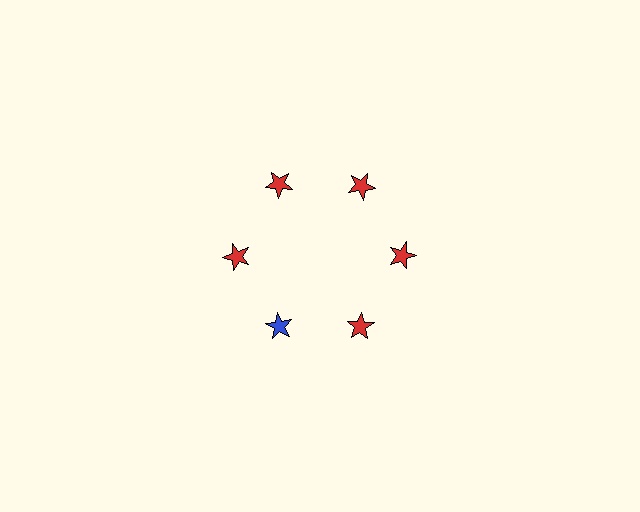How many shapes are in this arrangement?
There are 6 shapes arranged in a ring pattern.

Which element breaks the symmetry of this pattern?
The blue star at roughly the 7 o'clock position breaks the symmetry. All other shapes are red stars.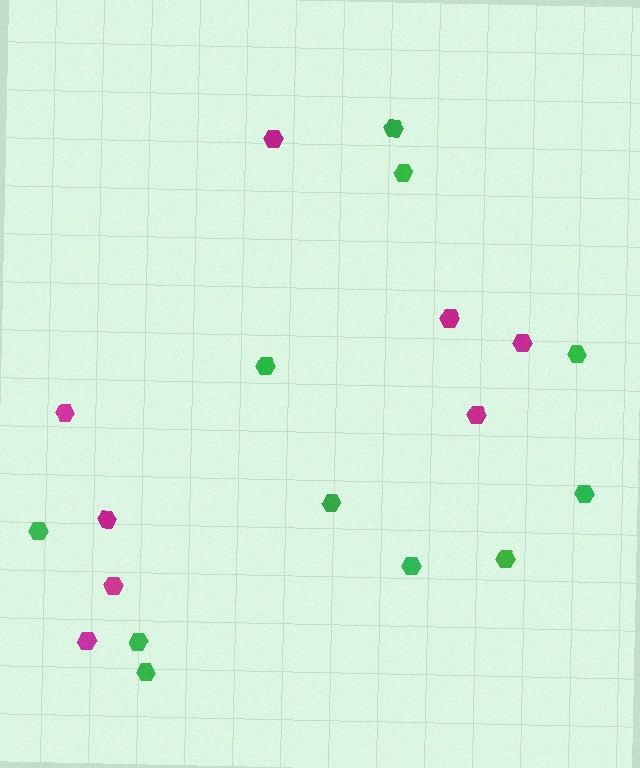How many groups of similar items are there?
There are 2 groups: one group of green hexagons (11) and one group of magenta hexagons (8).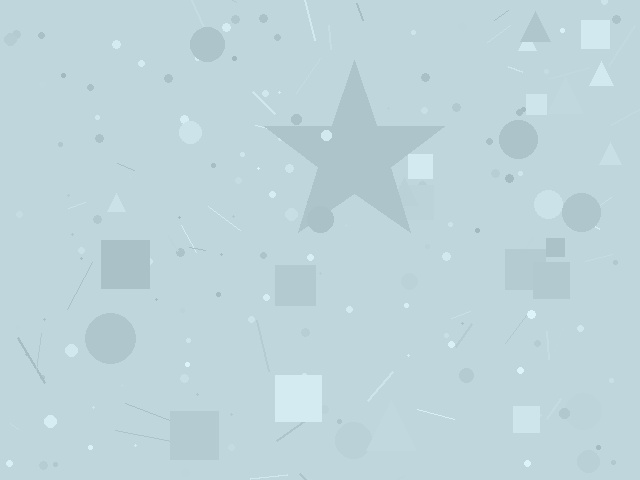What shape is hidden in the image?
A star is hidden in the image.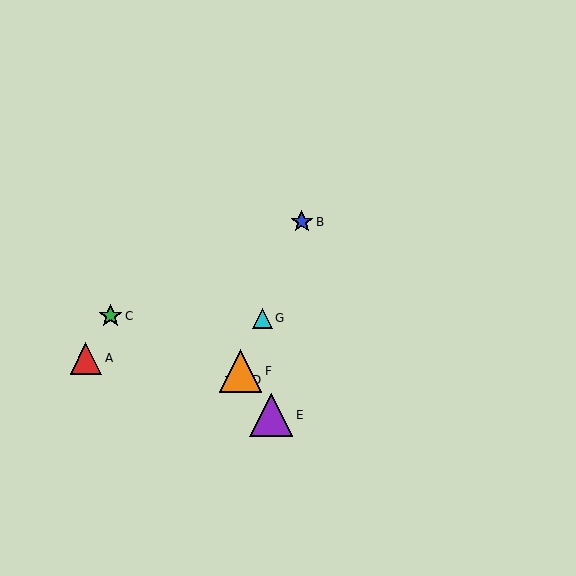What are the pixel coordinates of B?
Object B is at (302, 222).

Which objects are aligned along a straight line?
Objects B, D, F, G are aligned along a straight line.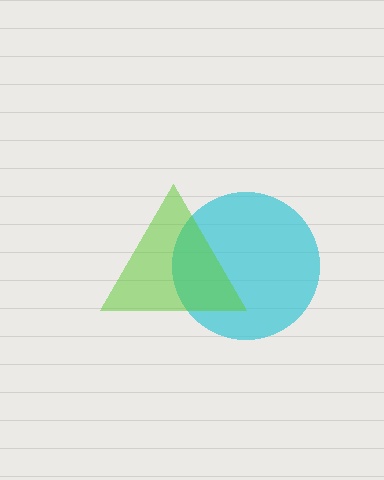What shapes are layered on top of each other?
The layered shapes are: a cyan circle, a lime triangle.